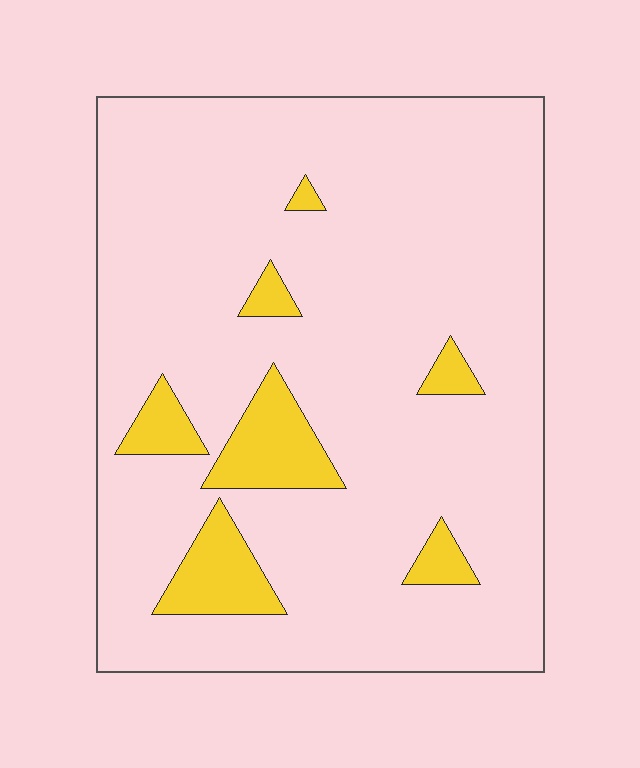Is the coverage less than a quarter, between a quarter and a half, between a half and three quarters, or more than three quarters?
Less than a quarter.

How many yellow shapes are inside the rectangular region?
7.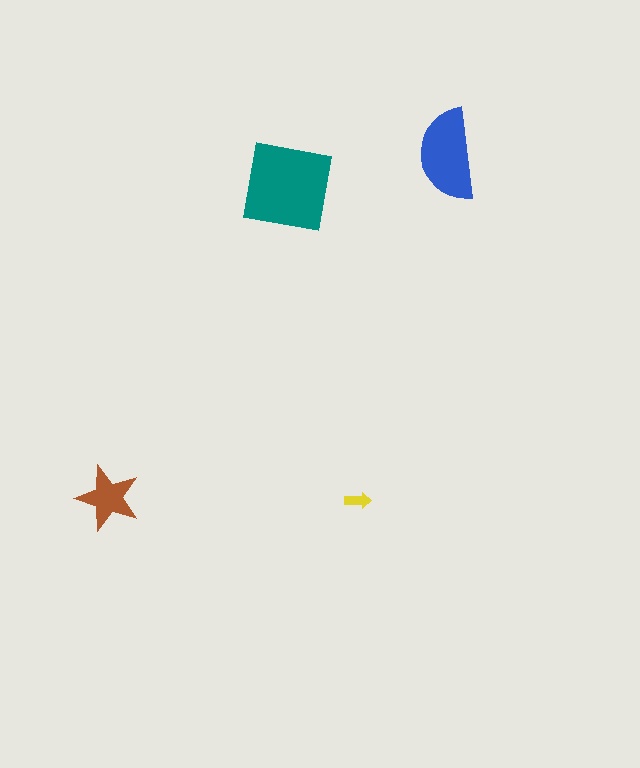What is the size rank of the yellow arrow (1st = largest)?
4th.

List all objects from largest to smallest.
The teal square, the blue semicircle, the brown star, the yellow arrow.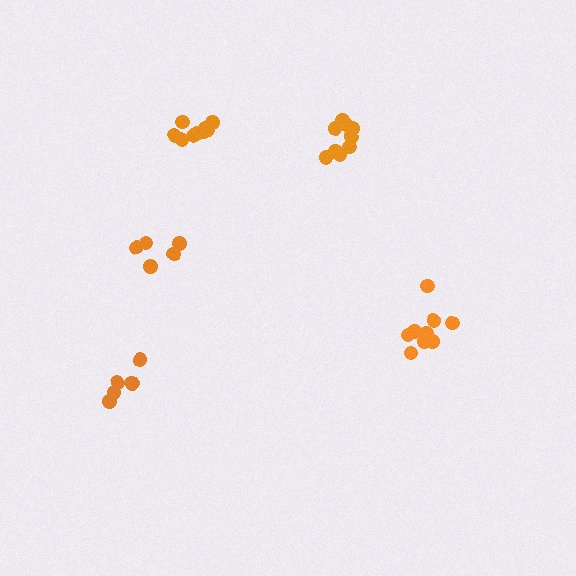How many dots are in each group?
Group 1: 5 dots, Group 2: 5 dots, Group 3: 9 dots, Group 4: 9 dots, Group 5: 9 dots (37 total).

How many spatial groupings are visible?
There are 5 spatial groupings.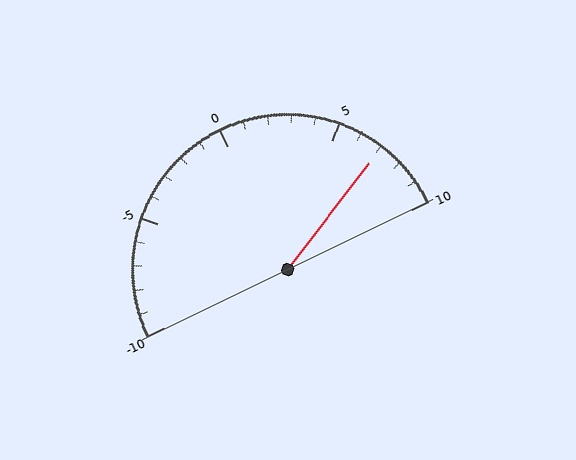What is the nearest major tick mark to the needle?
The nearest major tick mark is 5.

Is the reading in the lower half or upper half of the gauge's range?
The reading is in the upper half of the range (-10 to 10).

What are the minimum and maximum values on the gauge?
The gauge ranges from -10 to 10.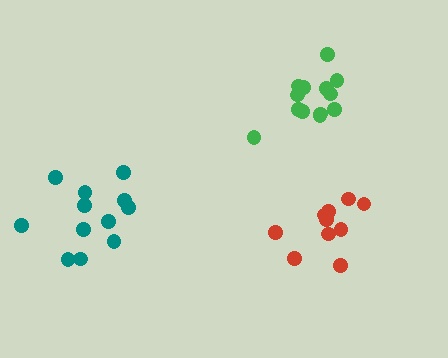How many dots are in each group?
Group 1: 10 dots, Group 2: 12 dots, Group 3: 13 dots (35 total).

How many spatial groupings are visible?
There are 3 spatial groupings.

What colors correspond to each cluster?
The clusters are colored: red, teal, green.